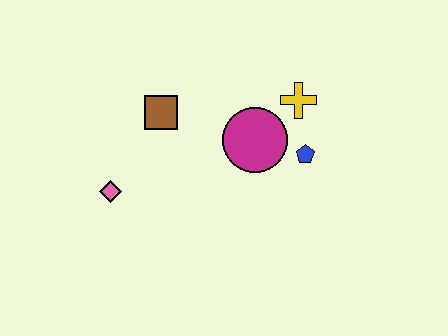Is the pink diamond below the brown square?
Yes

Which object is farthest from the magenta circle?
The pink diamond is farthest from the magenta circle.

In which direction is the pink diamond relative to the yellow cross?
The pink diamond is to the left of the yellow cross.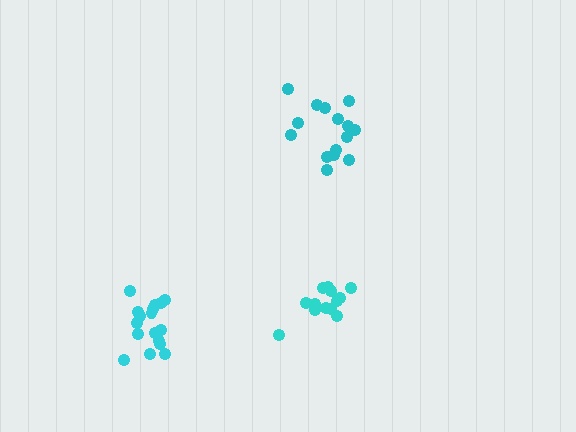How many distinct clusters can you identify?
There are 3 distinct clusters.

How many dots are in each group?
Group 1: 13 dots, Group 2: 15 dots, Group 3: 17 dots (45 total).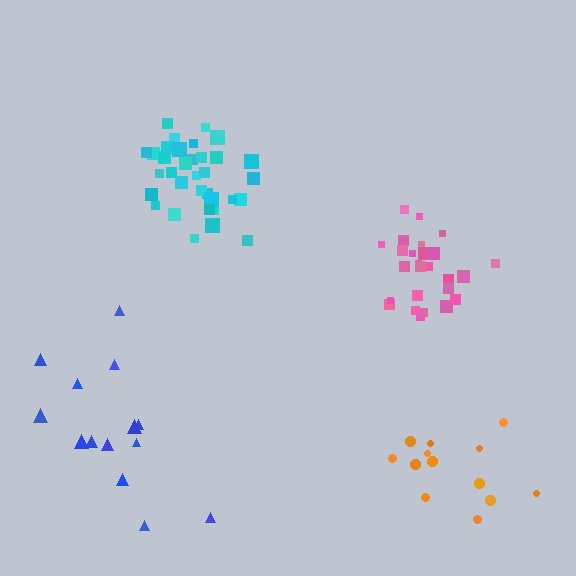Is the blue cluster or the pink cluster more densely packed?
Pink.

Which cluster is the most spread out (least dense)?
Blue.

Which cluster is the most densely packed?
Pink.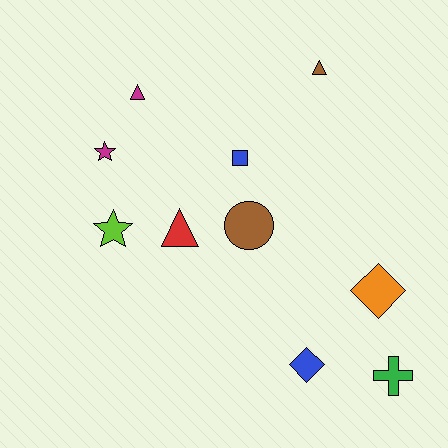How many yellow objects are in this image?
There are no yellow objects.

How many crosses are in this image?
There is 1 cross.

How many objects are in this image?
There are 10 objects.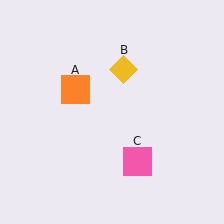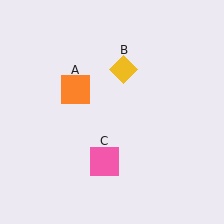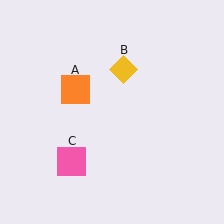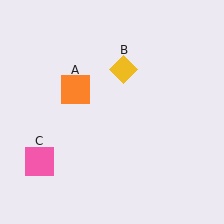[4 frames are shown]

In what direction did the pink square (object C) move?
The pink square (object C) moved left.